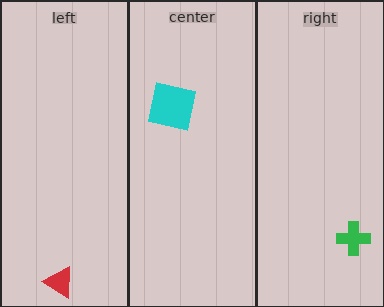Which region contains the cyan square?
The center region.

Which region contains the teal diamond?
The center region.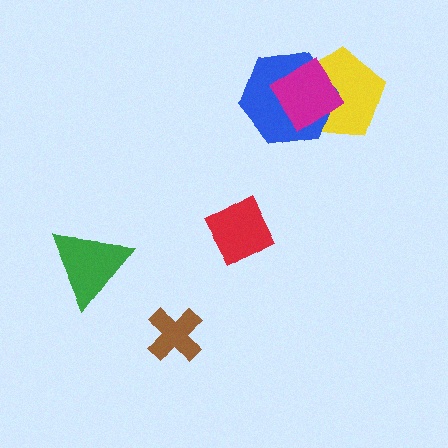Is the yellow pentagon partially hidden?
Yes, it is partially covered by another shape.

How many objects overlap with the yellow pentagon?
2 objects overlap with the yellow pentagon.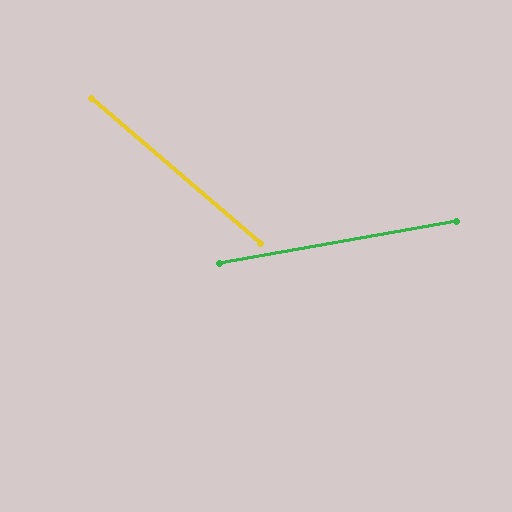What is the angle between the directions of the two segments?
Approximately 50 degrees.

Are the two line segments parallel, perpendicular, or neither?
Neither parallel nor perpendicular — they differ by about 50°.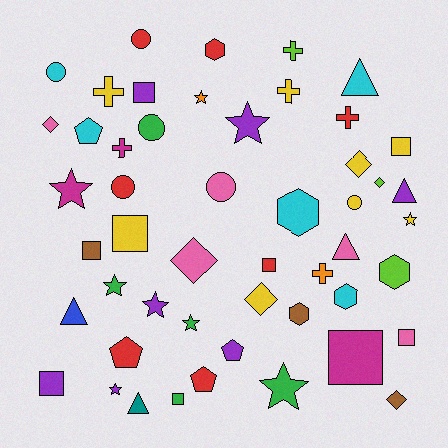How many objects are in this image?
There are 50 objects.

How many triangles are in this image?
There are 5 triangles.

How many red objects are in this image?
There are 7 red objects.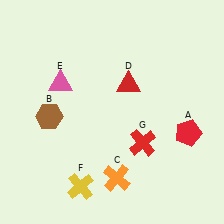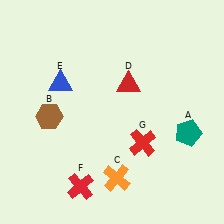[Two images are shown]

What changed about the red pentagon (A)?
In Image 1, A is red. In Image 2, it changed to teal.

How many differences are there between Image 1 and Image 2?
There are 3 differences between the two images.